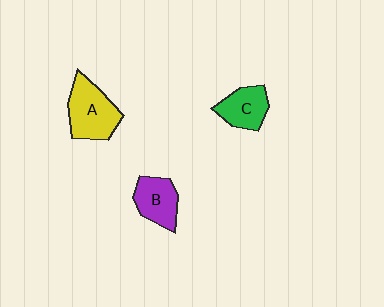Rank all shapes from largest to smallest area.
From largest to smallest: A (yellow), B (purple), C (green).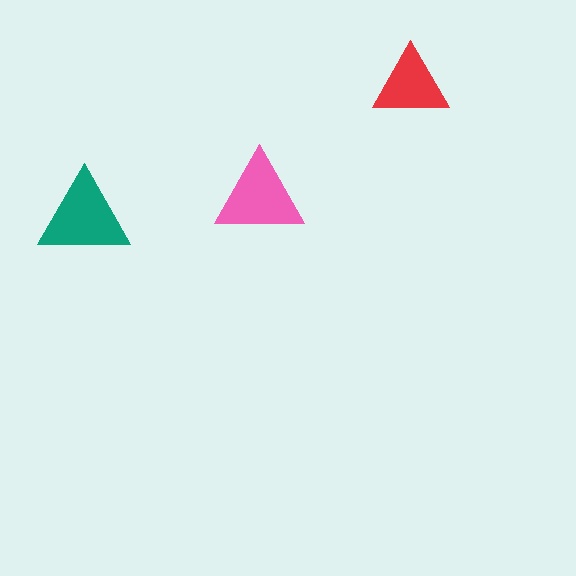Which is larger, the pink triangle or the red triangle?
The pink one.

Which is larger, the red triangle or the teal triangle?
The teal one.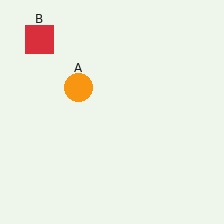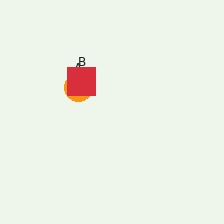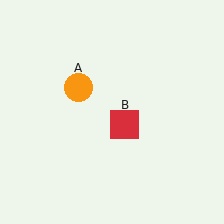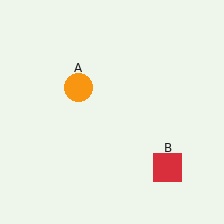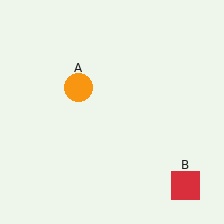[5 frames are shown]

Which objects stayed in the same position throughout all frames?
Orange circle (object A) remained stationary.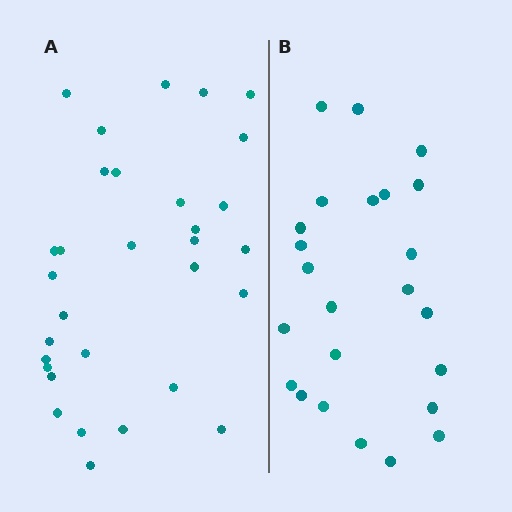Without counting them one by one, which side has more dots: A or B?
Region A (the left region) has more dots.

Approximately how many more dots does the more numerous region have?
Region A has roughly 8 or so more dots than region B.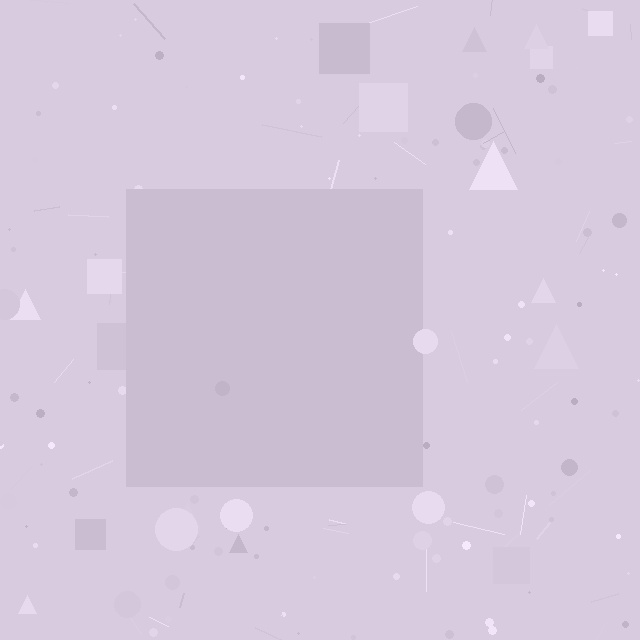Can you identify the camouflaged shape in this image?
The camouflaged shape is a square.